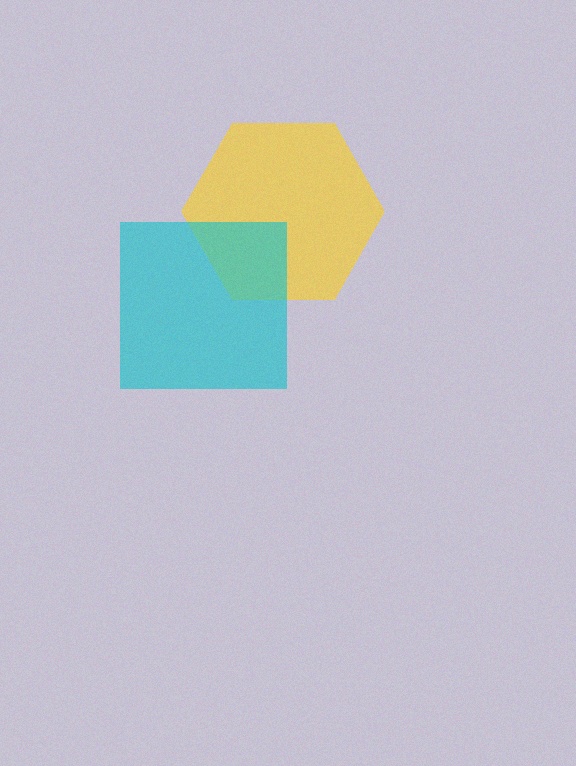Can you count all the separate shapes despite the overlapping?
Yes, there are 2 separate shapes.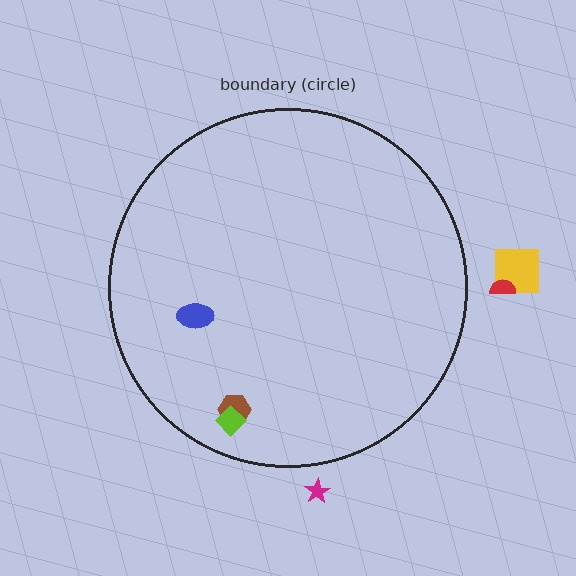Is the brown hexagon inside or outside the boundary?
Inside.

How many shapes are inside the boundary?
3 inside, 3 outside.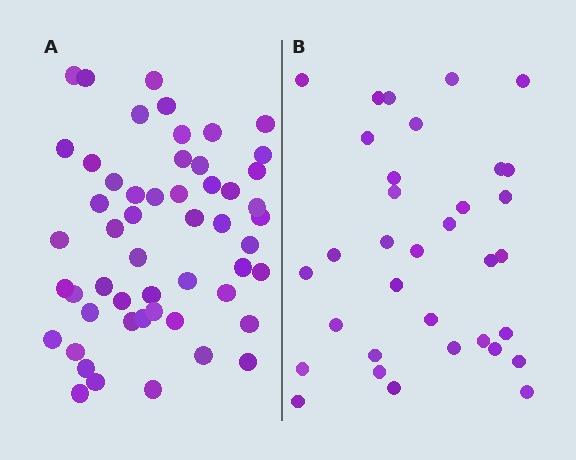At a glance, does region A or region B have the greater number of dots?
Region A (the left region) has more dots.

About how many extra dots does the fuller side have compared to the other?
Region A has approximately 20 more dots than region B.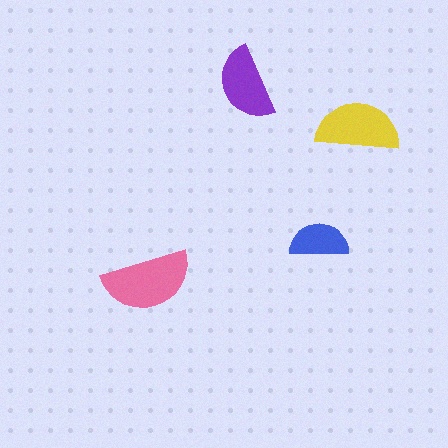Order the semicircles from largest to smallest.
the pink one, the yellow one, the purple one, the blue one.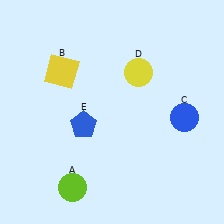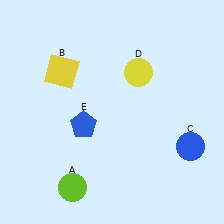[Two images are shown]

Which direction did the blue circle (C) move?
The blue circle (C) moved down.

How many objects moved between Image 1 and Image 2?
1 object moved between the two images.